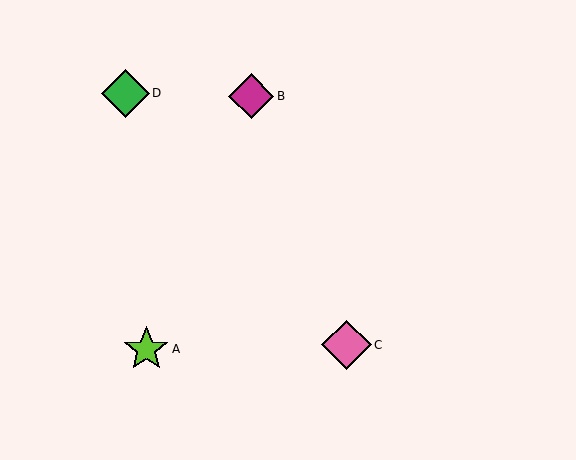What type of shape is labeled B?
Shape B is a magenta diamond.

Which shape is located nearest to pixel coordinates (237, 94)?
The magenta diamond (labeled B) at (251, 96) is nearest to that location.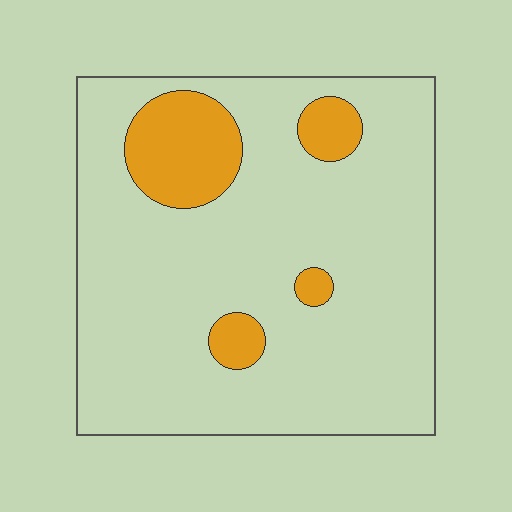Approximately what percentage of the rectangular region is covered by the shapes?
Approximately 15%.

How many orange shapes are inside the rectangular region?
4.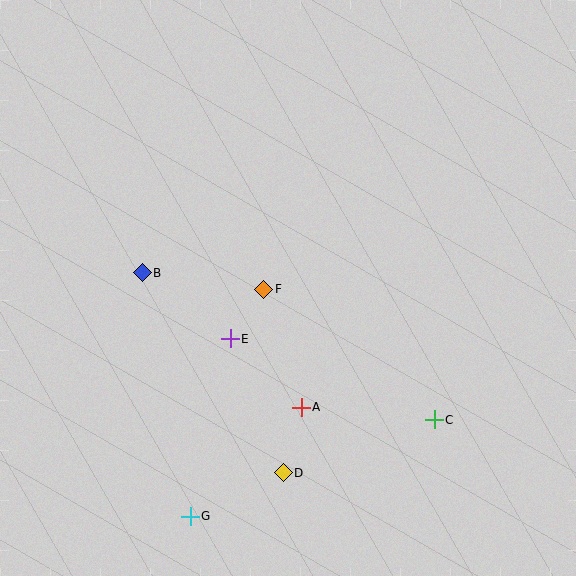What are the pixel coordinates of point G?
Point G is at (190, 516).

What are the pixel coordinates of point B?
Point B is at (142, 273).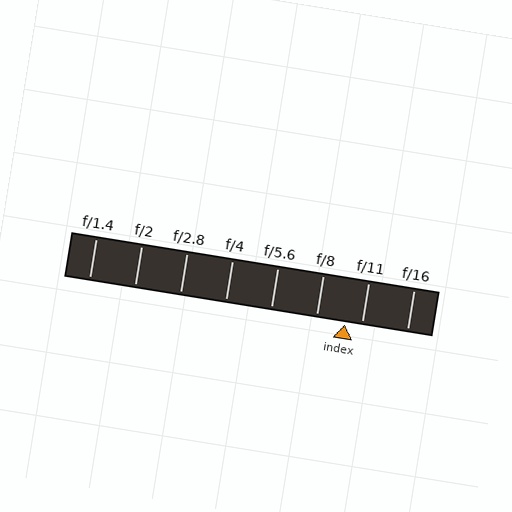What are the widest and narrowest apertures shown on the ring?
The widest aperture shown is f/1.4 and the narrowest is f/16.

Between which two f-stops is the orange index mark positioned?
The index mark is between f/8 and f/11.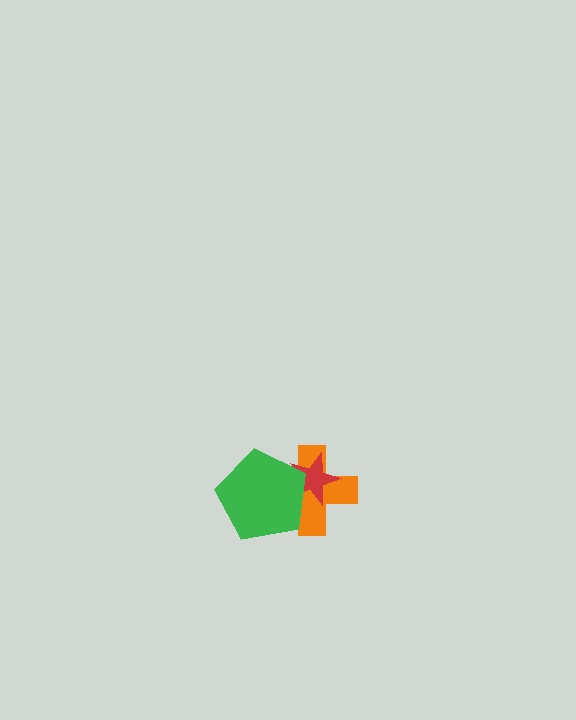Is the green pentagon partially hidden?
No, no other shape covers it.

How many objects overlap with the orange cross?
2 objects overlap with the orange cross.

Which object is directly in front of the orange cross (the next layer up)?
The red star is directly in front of the orange cross.